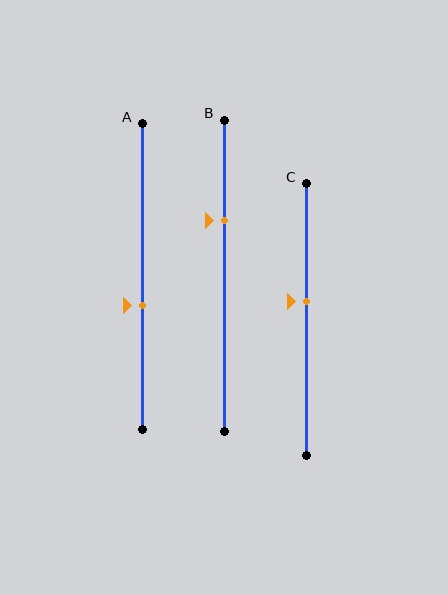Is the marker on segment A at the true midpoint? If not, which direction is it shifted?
No, the marker on segment A is shifted downward by about 10% of the segment length.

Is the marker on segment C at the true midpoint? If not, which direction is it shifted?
No, the marker on segment C is shifted upward by about 7% of the segment length.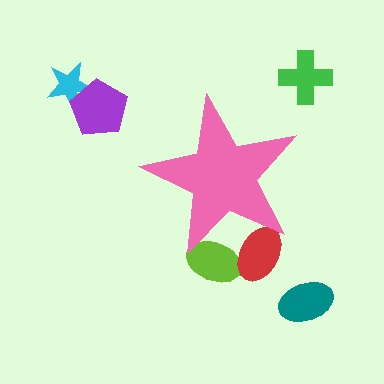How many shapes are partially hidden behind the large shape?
2 shapes are partially hidden.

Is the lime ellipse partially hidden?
Yes, the lime ellipse is partially hidden behind the pink star.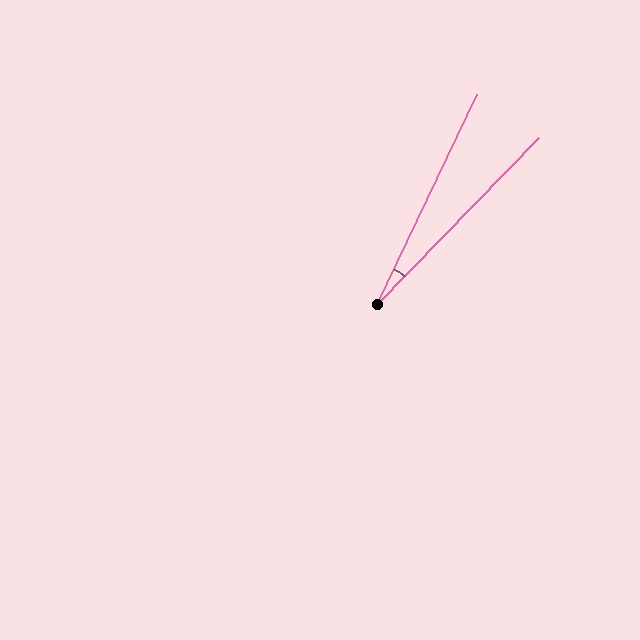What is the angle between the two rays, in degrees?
Approximately 19 degrees.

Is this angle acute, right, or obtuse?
It is acute.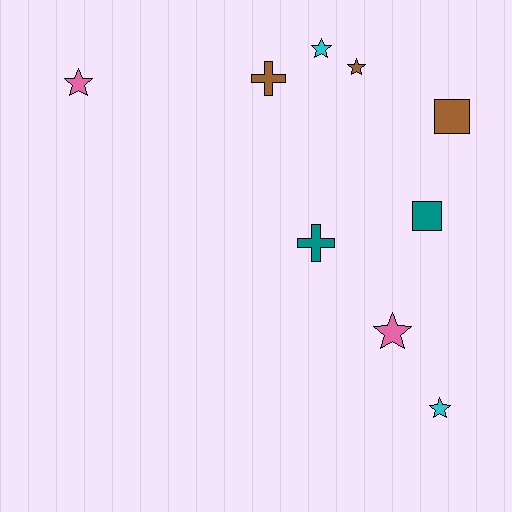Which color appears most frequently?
Brown, with 3 objects.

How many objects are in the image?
There are 9 objects.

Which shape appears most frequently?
Star, with 5 objects.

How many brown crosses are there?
There is 1 brown cross.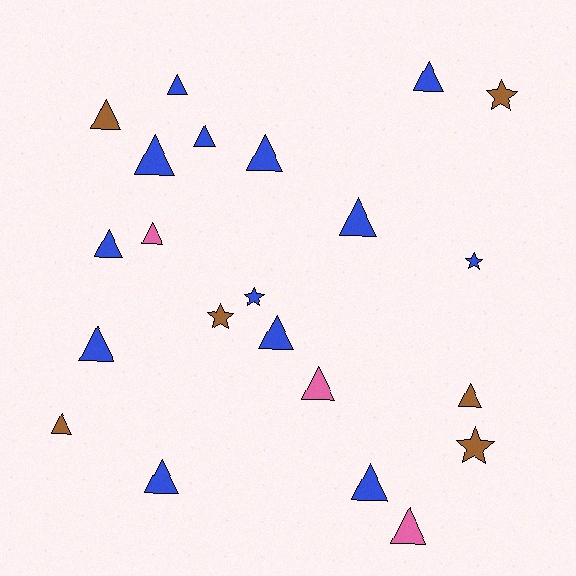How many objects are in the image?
There are 22 objects.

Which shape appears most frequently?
Triangle, with 17 objects.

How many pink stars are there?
There are no pink stars.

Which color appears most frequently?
Blue, with 13 objects.